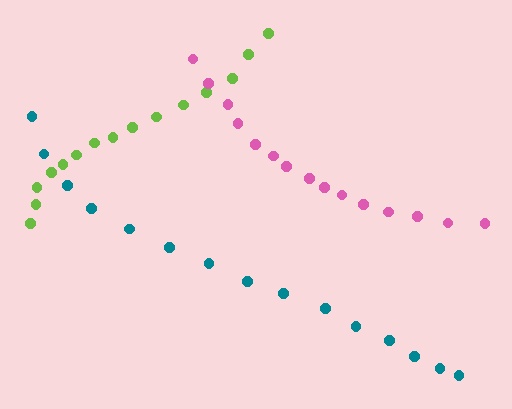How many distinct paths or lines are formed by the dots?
There are 3 distinct paths.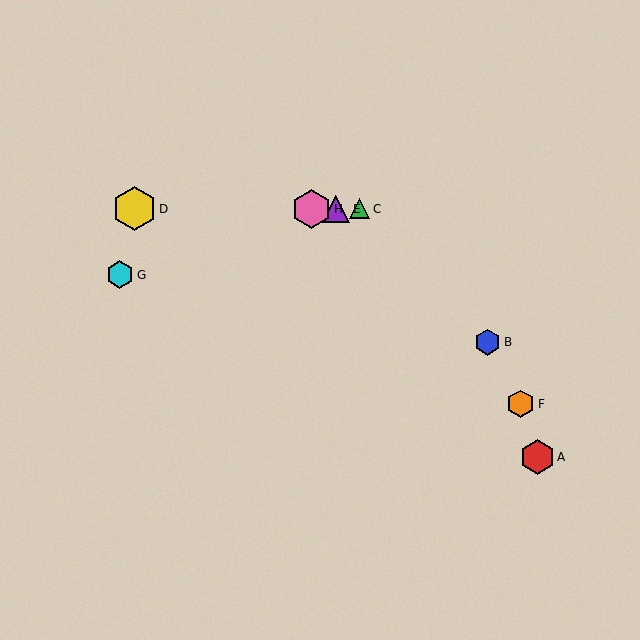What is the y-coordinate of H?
Object H is at y≈209.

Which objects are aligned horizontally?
Objects C, D, E, H are aligned horizontally.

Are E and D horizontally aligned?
Yes, both are at y≈209.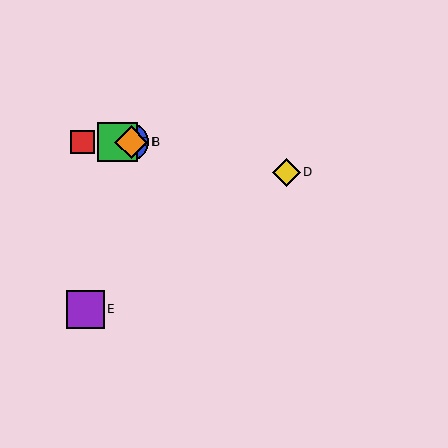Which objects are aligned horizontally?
Objects A, B, C, F are aligned horizontally.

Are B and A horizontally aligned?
Yes, both are at y≈142.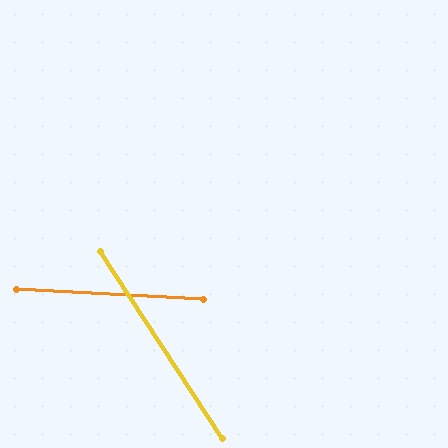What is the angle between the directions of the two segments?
Approximately 54 degrees.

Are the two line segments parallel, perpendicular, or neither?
Neither parallel nor perpendicular — they differ by about 54°.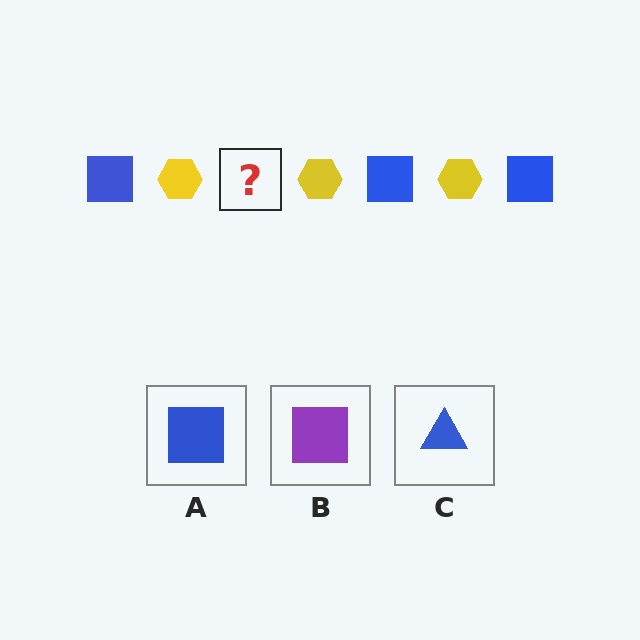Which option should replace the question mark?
Option A.